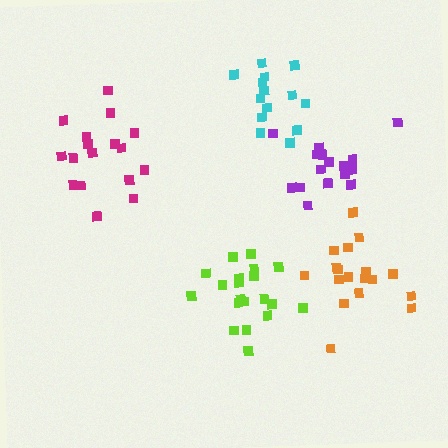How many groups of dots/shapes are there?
There are 5 groups.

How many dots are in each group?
Group 1: 20 dots, Group 2: 18 dots, Group 3: 17 dots, Group 4: 14 dots, Group 5: 16 dots (85 total).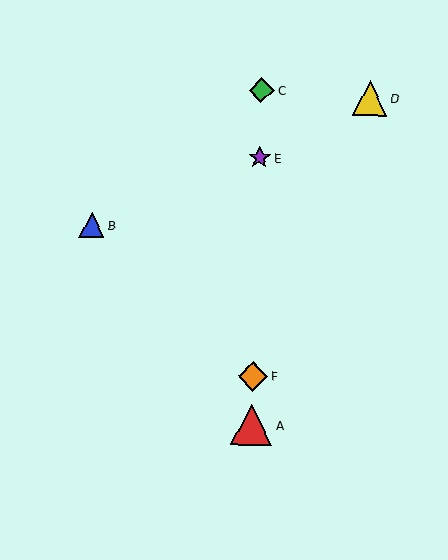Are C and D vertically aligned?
No, C is at x≈262 and D is at x≈370.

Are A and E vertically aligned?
Yes, both are at x≈252.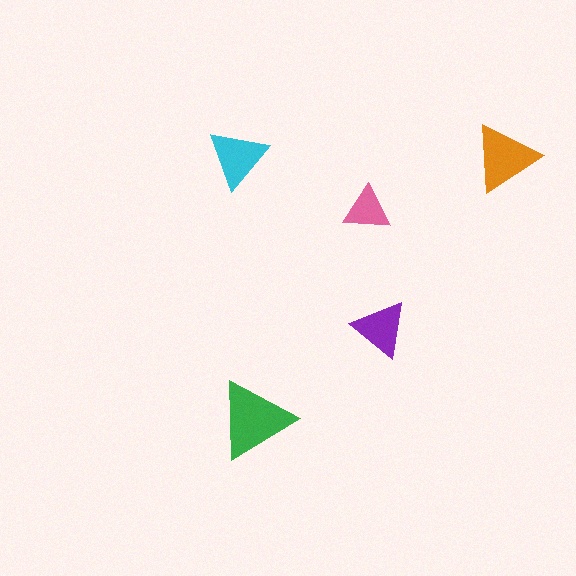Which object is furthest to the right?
The orange triangle is rightmost.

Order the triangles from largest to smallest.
the green one, the orange one, the cyan one, the purple one, the pink one.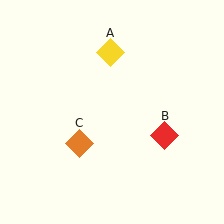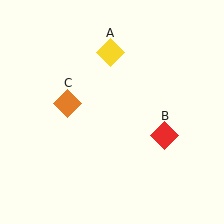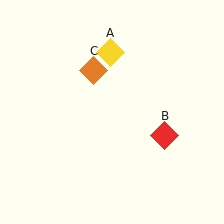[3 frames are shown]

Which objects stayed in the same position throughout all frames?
Yellow diamond (object A) and red diamond (object B) remained stationary.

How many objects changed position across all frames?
1 object changed position: orange diamond (object C).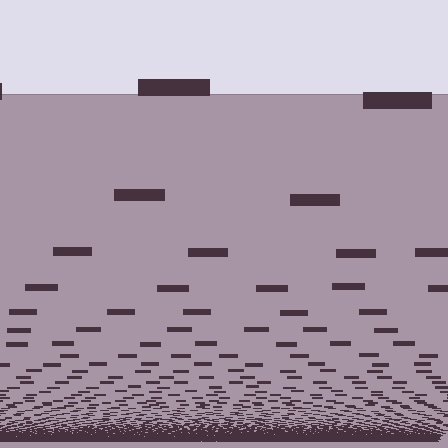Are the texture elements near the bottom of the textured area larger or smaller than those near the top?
Smaller. The gradient is inverted — elements near the bottom are smaller and denser.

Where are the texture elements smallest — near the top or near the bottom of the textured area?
Near the bottom.